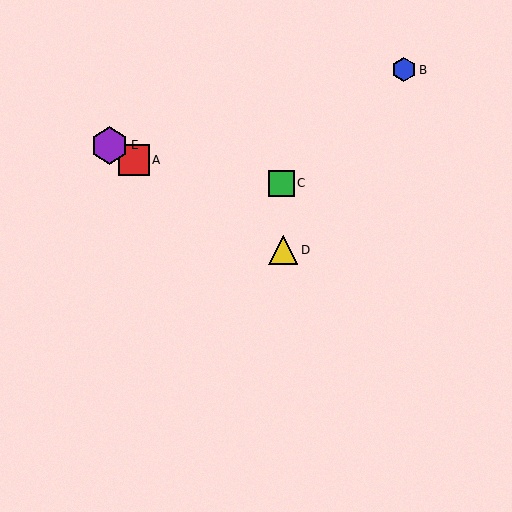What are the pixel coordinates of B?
Object B is at (404, 70).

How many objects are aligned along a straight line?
3 objects (A, D, E) are aligned along a straight line.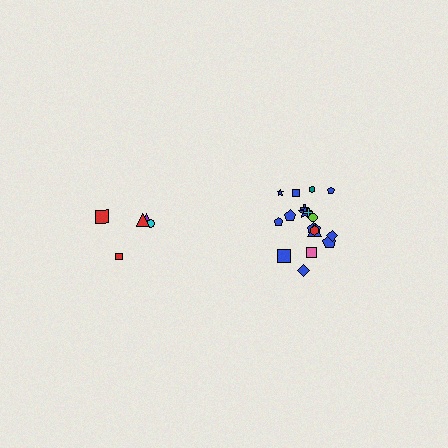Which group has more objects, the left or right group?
The right group.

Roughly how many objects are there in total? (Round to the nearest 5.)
Roughly 25 objects in total.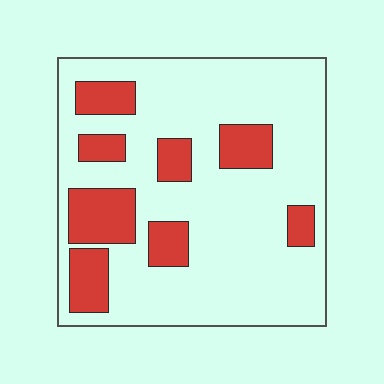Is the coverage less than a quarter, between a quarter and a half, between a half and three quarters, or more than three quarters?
Less than a quarter.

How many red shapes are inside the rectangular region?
8.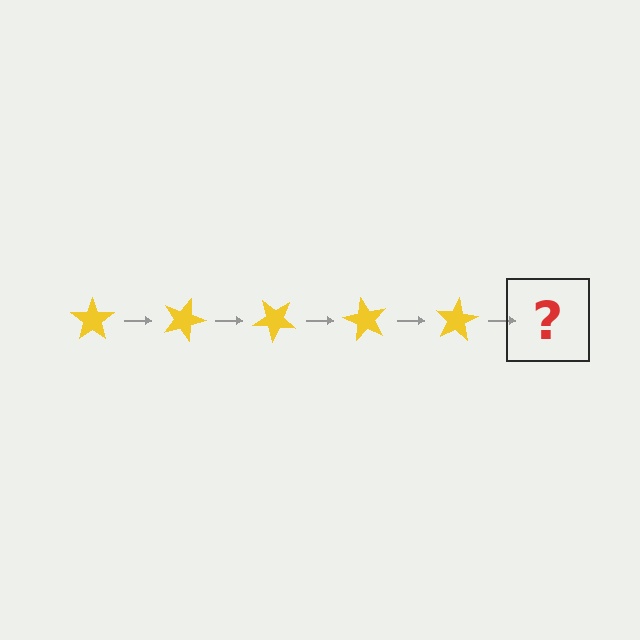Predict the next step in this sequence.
The next step is a yellow star rotated 100 degrees.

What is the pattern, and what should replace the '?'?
The pattern is that the star rotates 20 degrees each step. The '?' should be a yellow star rotated 100 degrees.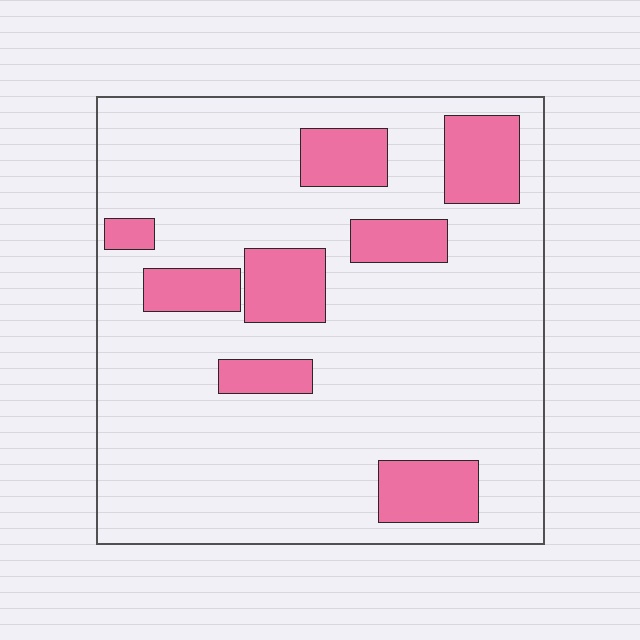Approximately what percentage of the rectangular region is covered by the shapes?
Approximately 20%.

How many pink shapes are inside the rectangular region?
8.